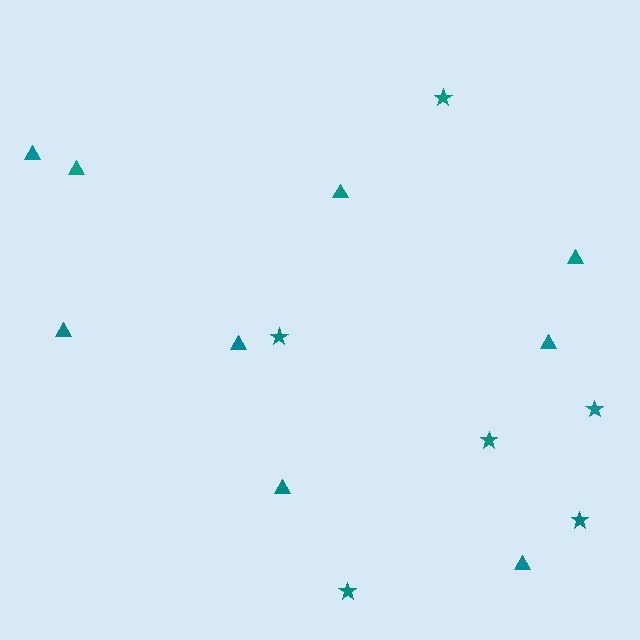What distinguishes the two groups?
There are 2 groups: one group of stars (6) and one group of triangles (9).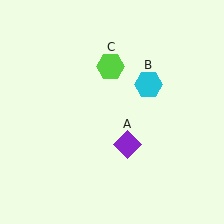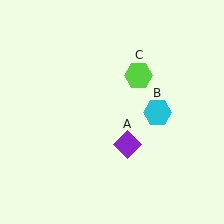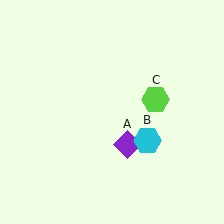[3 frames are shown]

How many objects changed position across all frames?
2 objects changed position: cyan hexagon (object B), lime hexagon (object C).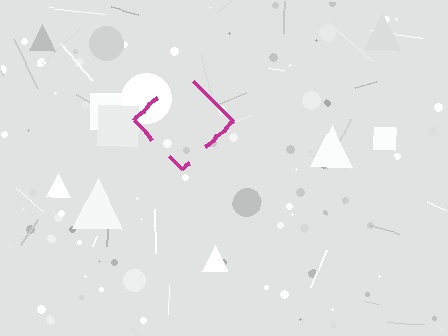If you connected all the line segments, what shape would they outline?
They would outline a diamond.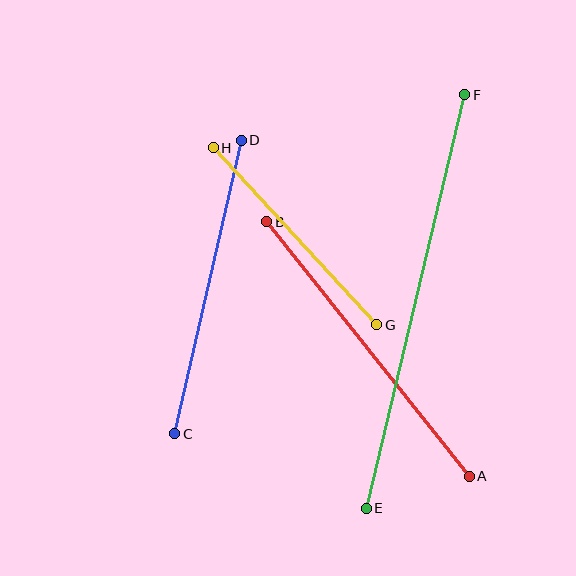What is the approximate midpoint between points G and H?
The midpoint is at approximately (295, 236) pixels.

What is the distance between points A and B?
The distance is approximately 325 pixels.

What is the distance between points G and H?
The distance is approximately 241 pixels.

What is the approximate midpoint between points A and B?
The midpoint is at approximately (368, 349) pixels.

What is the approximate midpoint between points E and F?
The midpoint is at approximately (415, 302) pixels.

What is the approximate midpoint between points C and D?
The midpoint is at approximately (208, 287) pixels.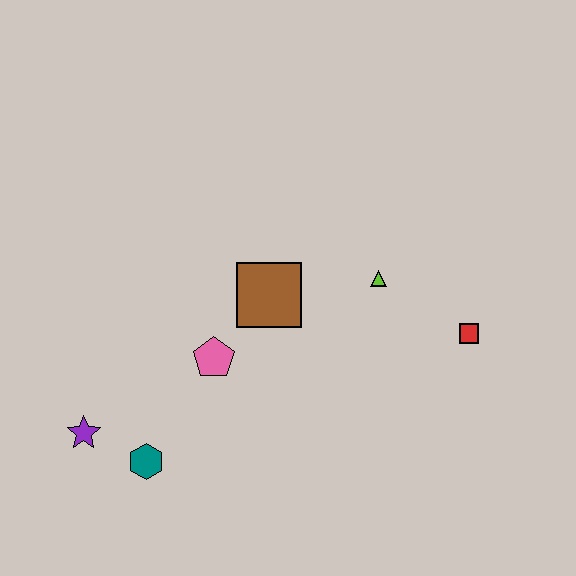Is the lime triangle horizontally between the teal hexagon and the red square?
Yes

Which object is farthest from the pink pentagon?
The red square is farthest from the pink pentagon.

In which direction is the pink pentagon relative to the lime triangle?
The pink pentagon is to the left of the lime triangle.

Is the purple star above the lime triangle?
No